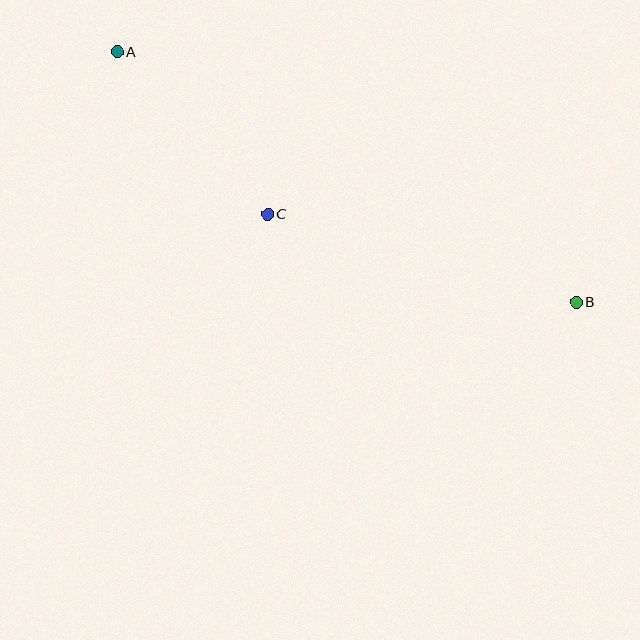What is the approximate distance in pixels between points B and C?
The distance between B and C is approximately 321 pixels.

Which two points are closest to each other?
Points A and C are closest to each other.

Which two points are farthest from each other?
Points A and B are farthest from each other.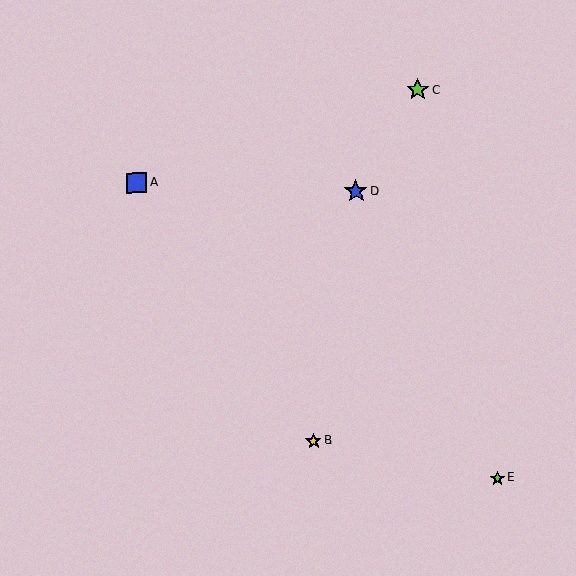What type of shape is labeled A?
Shape A is a blue square.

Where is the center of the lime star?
The center of the lime star is at (417, 90).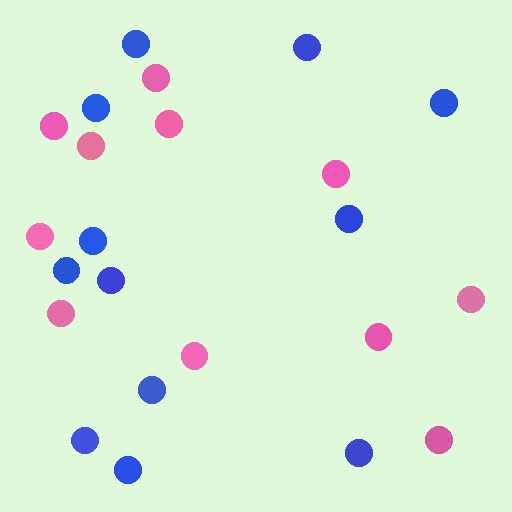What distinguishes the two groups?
There are 2 groups: one group of blue circles (12) and one group of pink circles (11).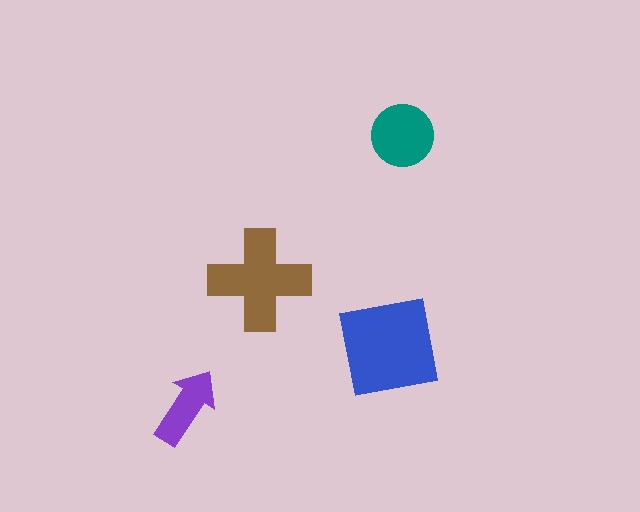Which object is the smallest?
The purple arrow.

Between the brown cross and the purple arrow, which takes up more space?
The brown cross.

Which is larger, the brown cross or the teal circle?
The brown cross.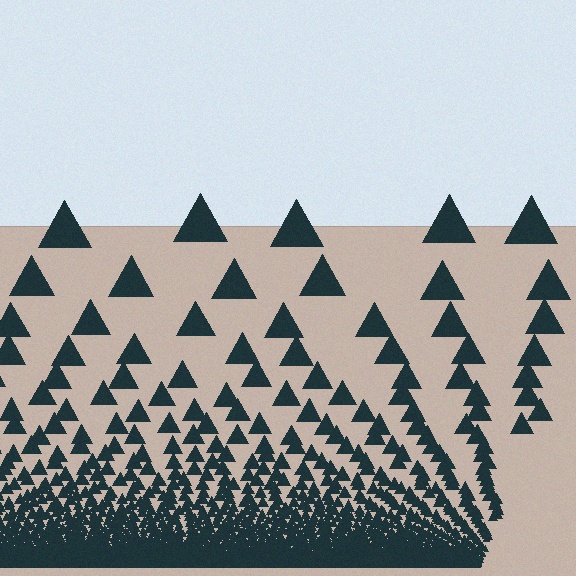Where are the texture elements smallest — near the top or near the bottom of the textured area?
Near the bottom.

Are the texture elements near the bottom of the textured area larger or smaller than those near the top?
Smaller. The gradient is inverted — elements near the bottom are smaller and denser.